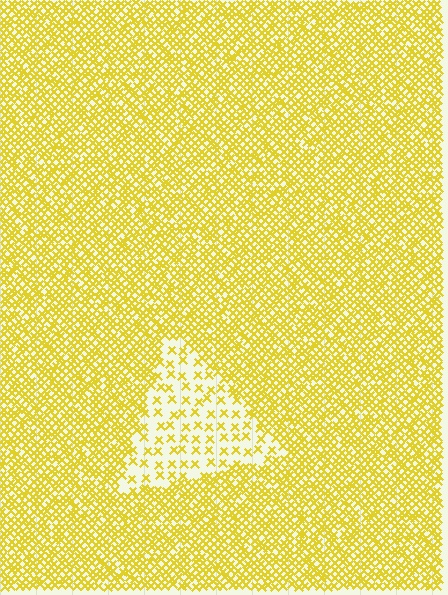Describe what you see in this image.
The image contains small yellow elements arranged at two different densities. A triangle-shaped region is visible where the elements are less densely packed than the surrounding area.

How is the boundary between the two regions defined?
The boundary is defined by a change in element density (approximately 3.0x ratio). All elements are the same color, size, and shape.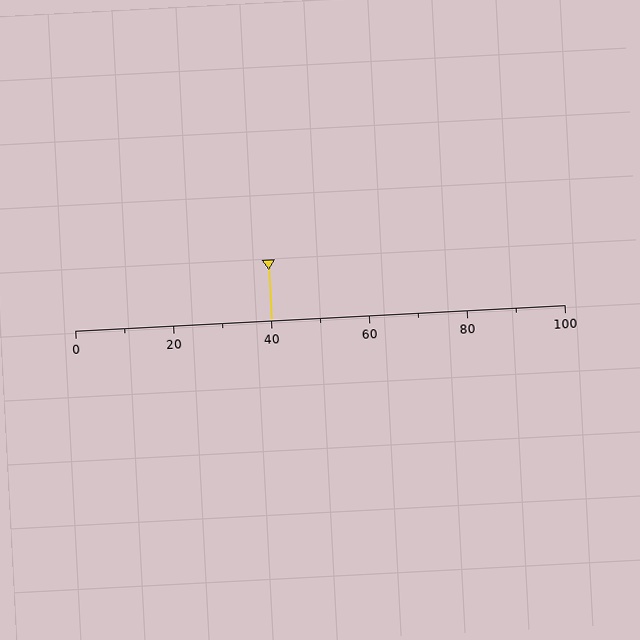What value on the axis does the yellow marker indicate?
The marker indicates approximately 40.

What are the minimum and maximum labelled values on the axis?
The axis runs from 0 to 100.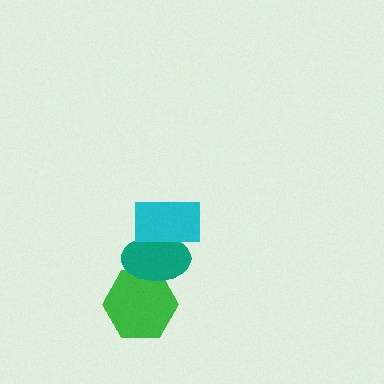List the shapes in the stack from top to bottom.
From top to bottom: the cyan rectangle, the teal ellipse, the green hexagon.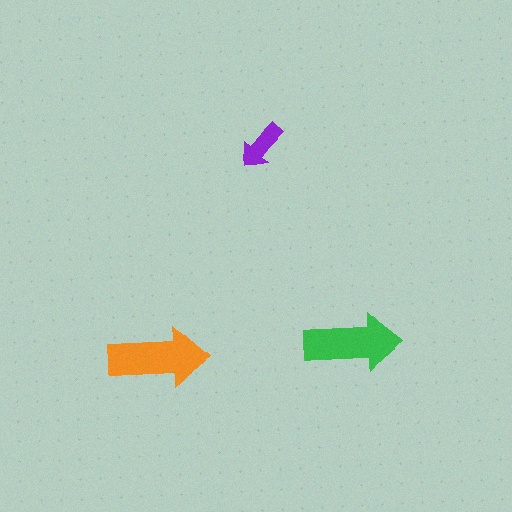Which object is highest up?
The purple arrow is topmost.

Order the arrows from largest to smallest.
the orange one, the green one, the purple one.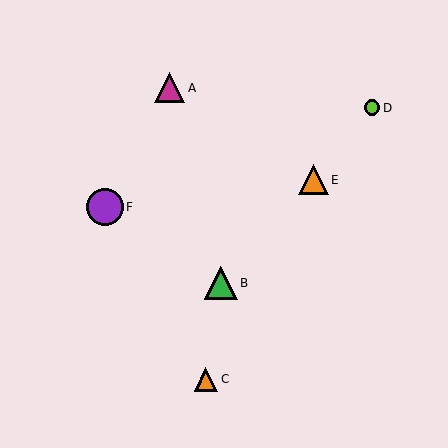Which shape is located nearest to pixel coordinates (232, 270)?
The green triangle (labeled B) at (221, 283) is nearest to that location.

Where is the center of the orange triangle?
The center of the orange triangle is at (313, 180).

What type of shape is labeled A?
Shape A is a magenta triangle.